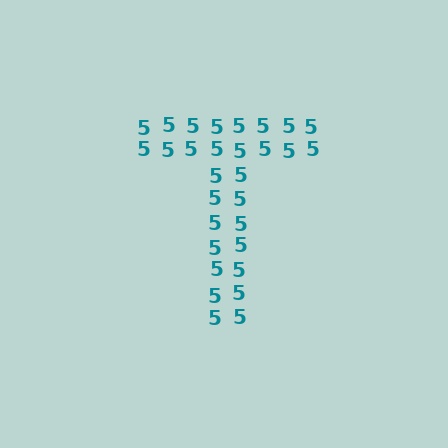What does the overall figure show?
The overall figure shows the letter T.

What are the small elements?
The small elements are digit 5's.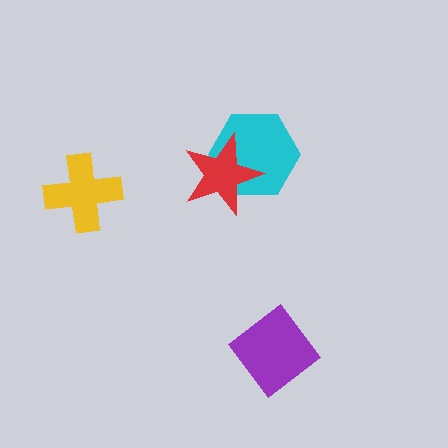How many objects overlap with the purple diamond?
0 objects overlap with the purple diamond.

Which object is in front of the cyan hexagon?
The red star is in front of the cyan hexagon.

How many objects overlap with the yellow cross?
0 objects overlap with the yellow cross.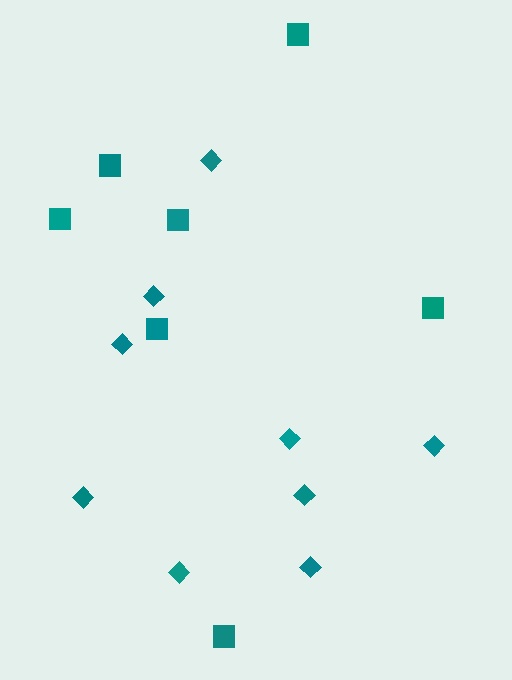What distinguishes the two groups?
There are 2 groups: one group of diamonds (9) and one group of squares (7).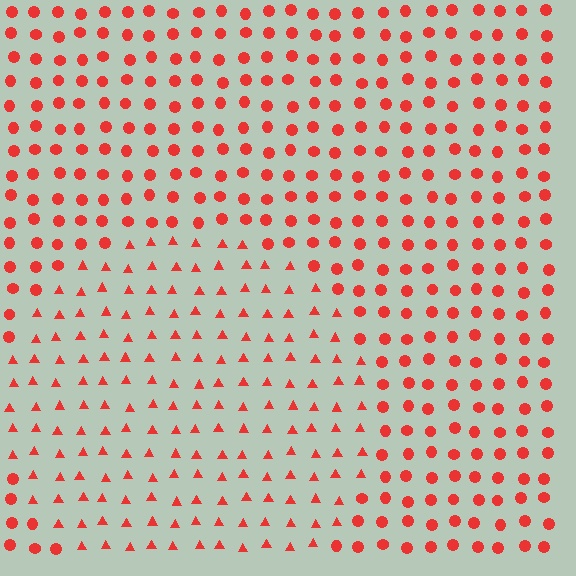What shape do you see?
I see a circle.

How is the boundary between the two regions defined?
The boundary is defined by a change in element shape: triangles inside vs. circles outside. All elements share the same color and spacing.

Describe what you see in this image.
The image is filled with small red elements arranged in a uniform grid. A circle-shaped region contains triangles, while the surrounding area contains circles. The boundary is defined purely by the change in element shape.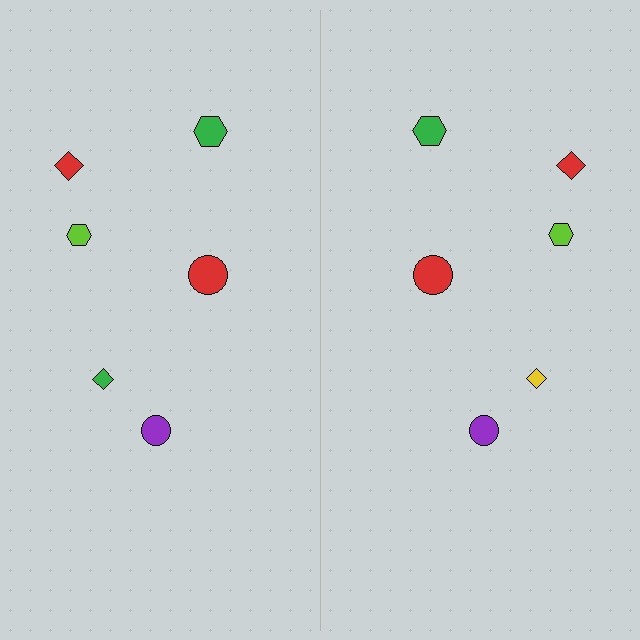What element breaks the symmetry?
The yellow diamond on the right side breaks the symmetry — its mirror counterpart is green.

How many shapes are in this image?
There are 12 shapes in this image.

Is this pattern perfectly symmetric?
No, the pattern is not perfectly symmetric. The yellow diamond on the right side breaks the symmetry — its mirror counterpart is green.